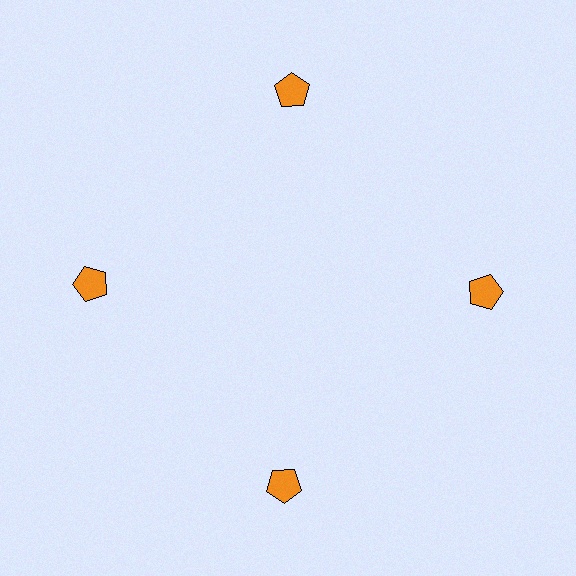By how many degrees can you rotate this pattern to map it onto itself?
The pattern maps onto itself every 90 degrees of rotation.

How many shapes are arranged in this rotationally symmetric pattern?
There are 4 shapes, arranged in 4 groups of 1.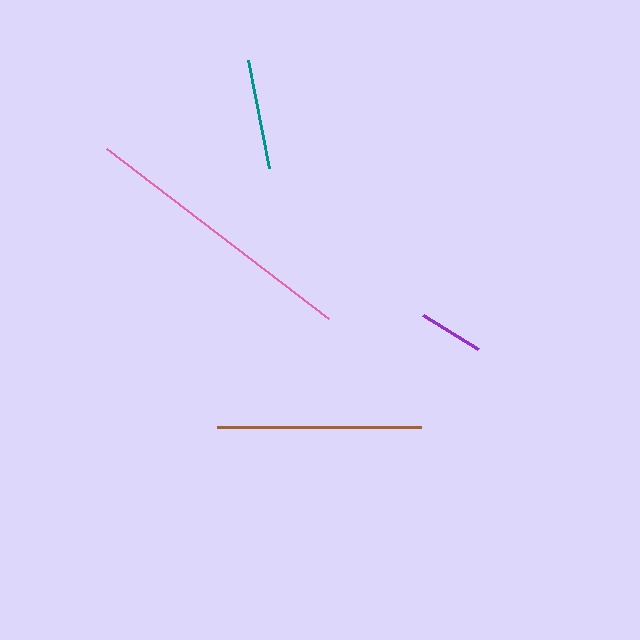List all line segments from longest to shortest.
From longest to shortest: pink, brown, teal, purple.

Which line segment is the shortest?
The purple line is the shortest at approximately 64 pixels.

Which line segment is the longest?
The pink line is the longest at approximately 279 pixels.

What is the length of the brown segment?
The brown segment is approximately 204 pixels long.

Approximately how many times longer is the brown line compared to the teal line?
The brown line is approximately 1.9 times the length of the teal line.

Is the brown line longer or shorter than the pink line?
The pink line is longer than the brown line.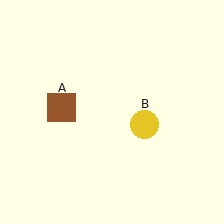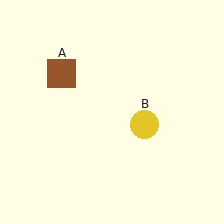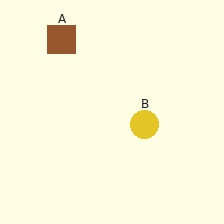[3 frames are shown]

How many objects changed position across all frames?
1 object changed position: brown square (object A).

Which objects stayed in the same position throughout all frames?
Yellow circle (object B) remained stationary.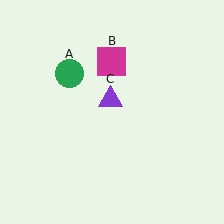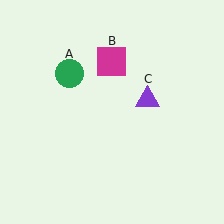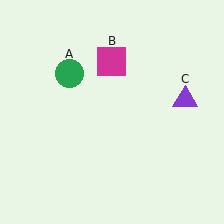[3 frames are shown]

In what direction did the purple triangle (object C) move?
The purple triangle (object C) moved right.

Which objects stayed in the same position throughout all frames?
Green circle (object A) and magenta square (object B) remained stationary.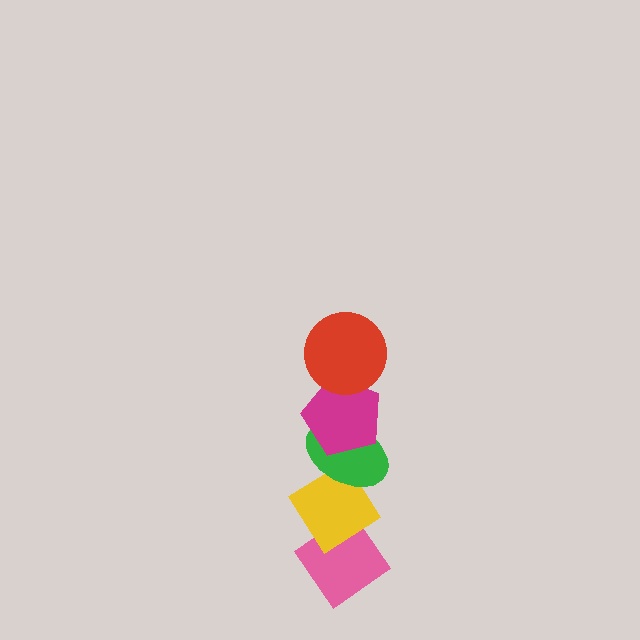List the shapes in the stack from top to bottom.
From top to bottom: the red circle, the magenta pentagon, the green ellipse, the yellow diamond, the pink diamond.